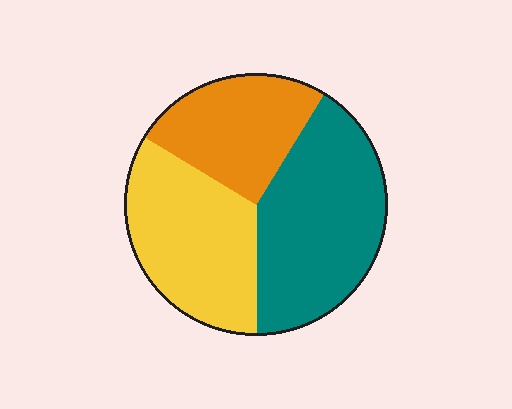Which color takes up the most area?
Teal, at roughly 40%.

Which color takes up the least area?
Orange, at roughly 25%.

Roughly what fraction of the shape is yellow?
Yellow takes up about one third (1/3) of the shape.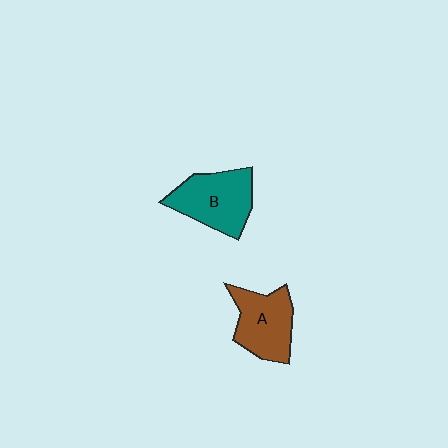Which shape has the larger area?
Shape B (teal).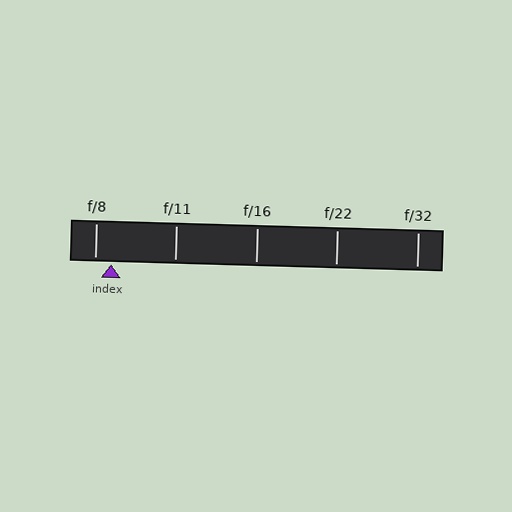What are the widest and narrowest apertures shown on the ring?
The widest aperture shown is f/8 and the narrowest is f/32.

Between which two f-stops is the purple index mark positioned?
The index mark is between f/8 and f/11.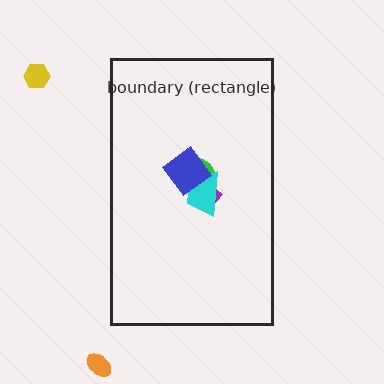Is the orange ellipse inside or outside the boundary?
Outside.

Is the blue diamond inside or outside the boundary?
Inside.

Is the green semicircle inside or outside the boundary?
Inside.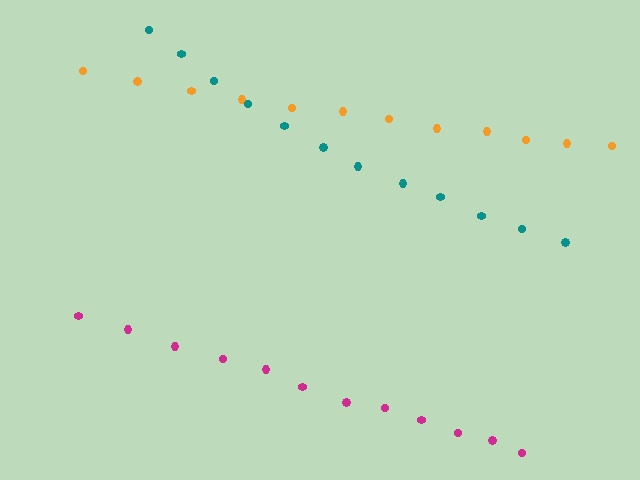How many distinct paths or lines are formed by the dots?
There are 3 distinct paths.